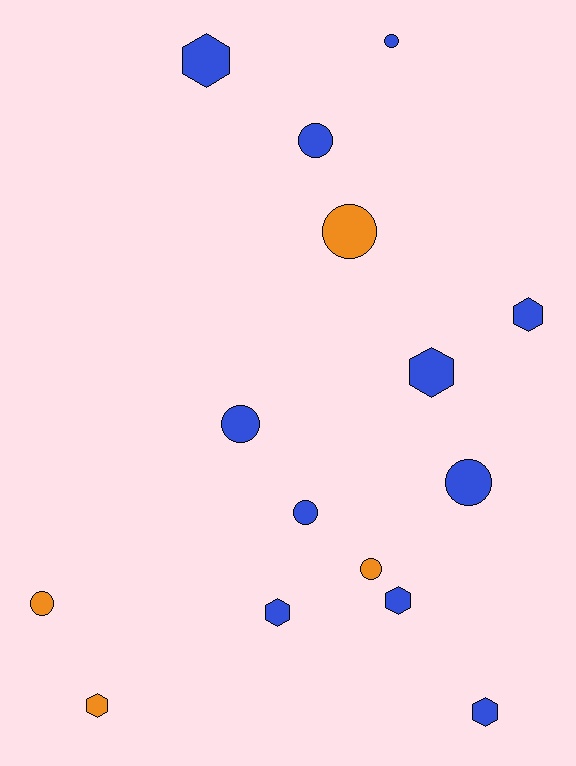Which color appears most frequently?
Blue, with 11 objects.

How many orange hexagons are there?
There is 1 orange hexagon.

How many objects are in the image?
There are 15 objects.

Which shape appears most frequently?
Circle, with 8 objects.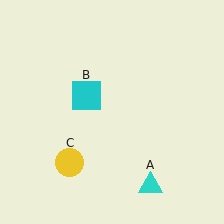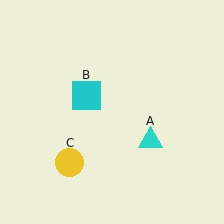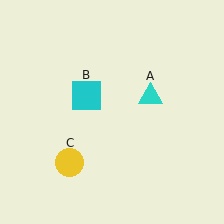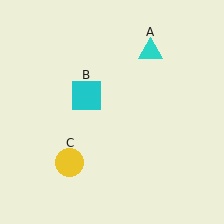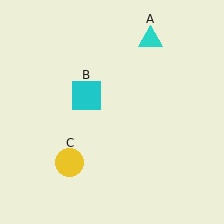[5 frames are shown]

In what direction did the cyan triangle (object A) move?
The cyan triangle (object A) moved up.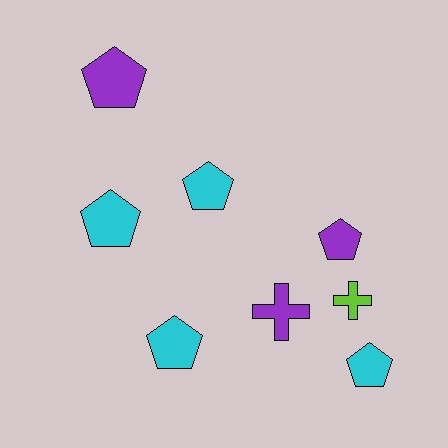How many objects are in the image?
There are 8 objects.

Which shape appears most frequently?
Pentagon, with 6 objects.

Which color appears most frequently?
Cyan, with 4 objects.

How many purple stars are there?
There are no purple stars.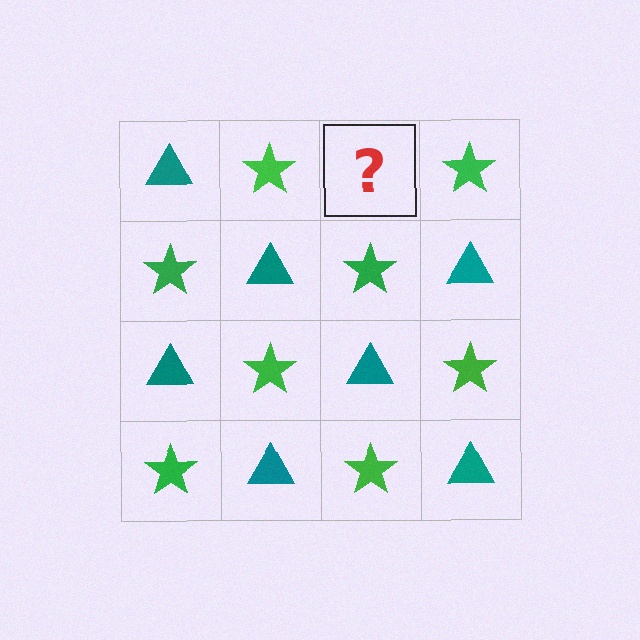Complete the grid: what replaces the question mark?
The question mark should be replaced with a teal triangle.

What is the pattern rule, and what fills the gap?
The rule is that it alternates teal triangle and green star in a checkerboard pattern. The gap should be filled with a teal triangle.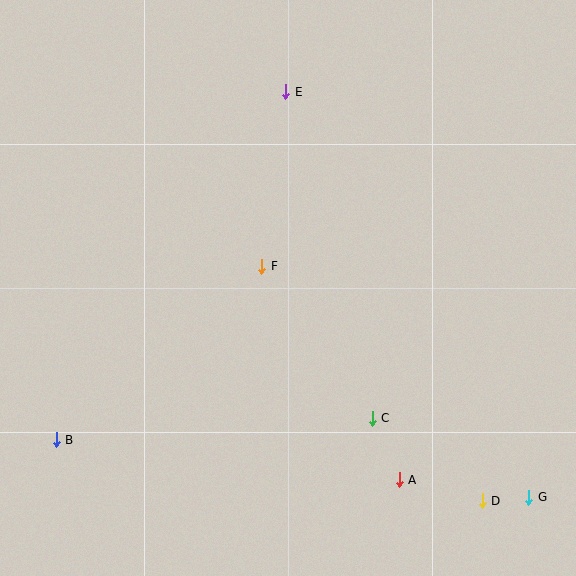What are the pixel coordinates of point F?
Point F is at (262, 266).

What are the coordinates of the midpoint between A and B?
The midpoint between A and B is at (228, 460).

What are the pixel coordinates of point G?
Point G is at (529, 497).